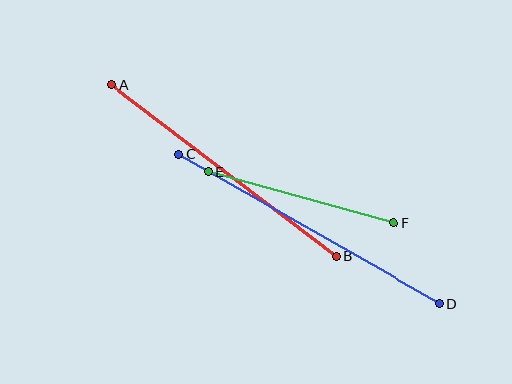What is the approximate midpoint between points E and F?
The midpoint is at approximately (301, 197) pixels.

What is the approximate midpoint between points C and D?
The midpoint is at approximately (309, 229) pixels.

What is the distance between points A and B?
The distance is approximately 282 pixels.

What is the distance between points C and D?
The distance is approximately 300 pixels.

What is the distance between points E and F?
The distance is approximately 192 pixels.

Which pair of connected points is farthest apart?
Points C and D are farthest apart.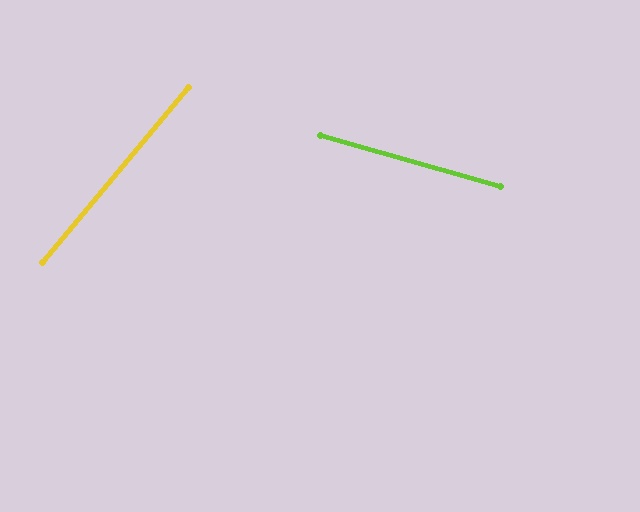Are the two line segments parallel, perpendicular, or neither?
Neither parallel nor perpendicular — they differ by about 66°.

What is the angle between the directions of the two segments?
Approximately 66 degrees.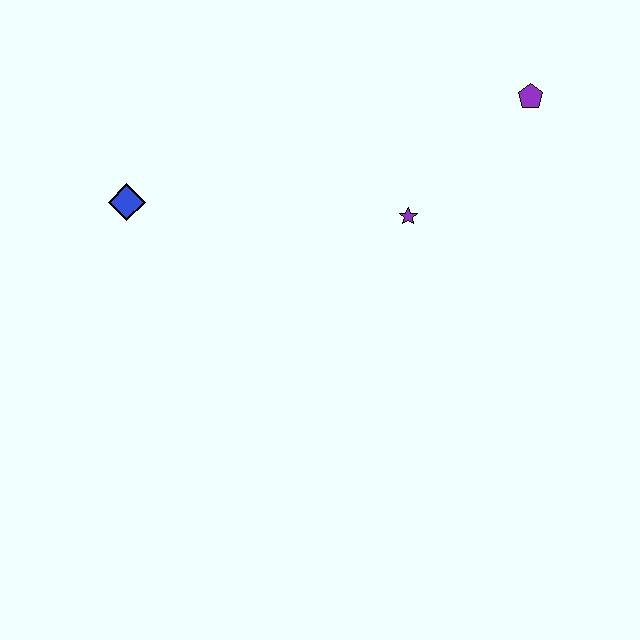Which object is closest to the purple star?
The purple pentagon is closest to the purple star.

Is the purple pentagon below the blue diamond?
No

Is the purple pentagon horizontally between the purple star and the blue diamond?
No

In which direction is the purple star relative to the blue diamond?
The purple star is to the right of the blue diamond.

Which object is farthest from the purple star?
The blue diamond is farthest from the purple star.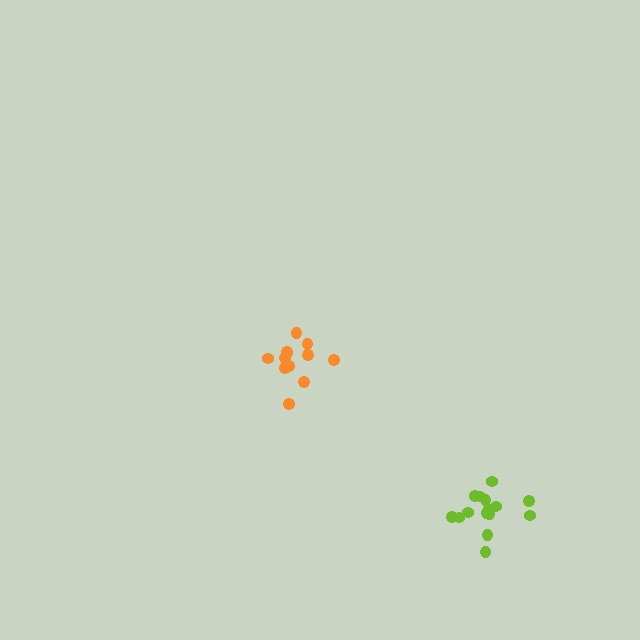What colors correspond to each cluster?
The clusters are colored: orange, lime.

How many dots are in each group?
Group 1: 12 dots, Group 2: 16 dots (28 total).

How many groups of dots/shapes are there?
There are 2 groups.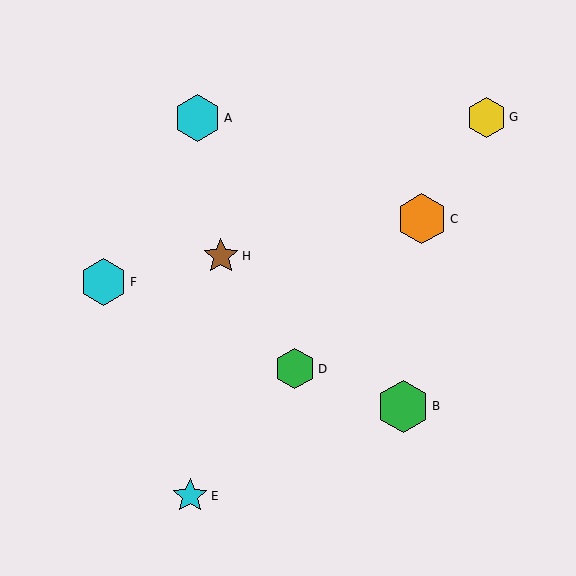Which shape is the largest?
The green hexagon (labeled B) is the largest.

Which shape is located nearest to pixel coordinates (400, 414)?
The green hexagon (labeled B) at (403, 406) is nearest to that location.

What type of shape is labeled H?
Shape H is a brown star.